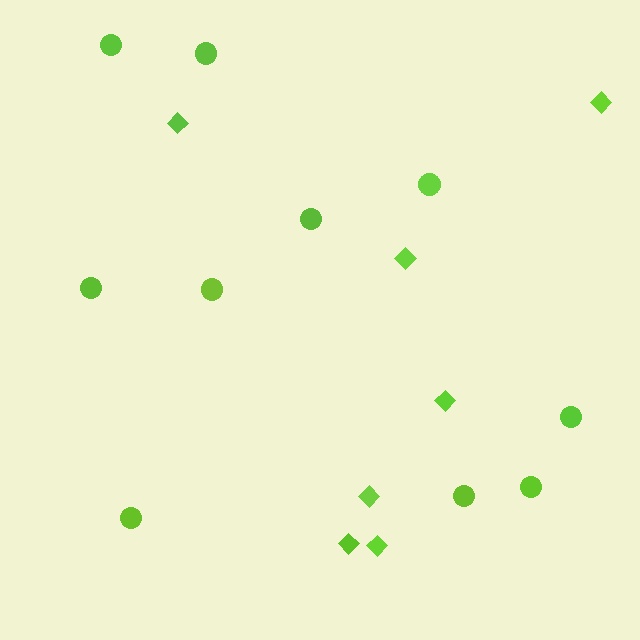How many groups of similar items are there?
There are 2 groups: one group of circles (10) and one group of diamonds (7).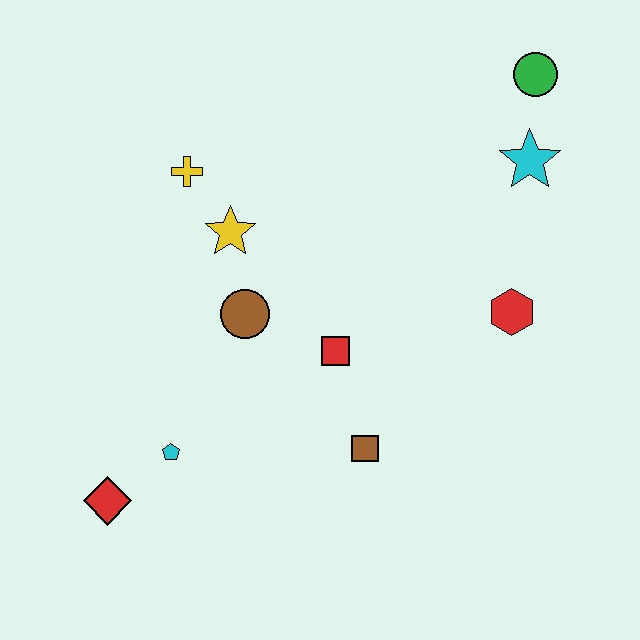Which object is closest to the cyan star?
The green circle is closest to the cyan star.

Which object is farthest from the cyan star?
The red diamond is farthest from the cyan star.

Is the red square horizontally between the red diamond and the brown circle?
No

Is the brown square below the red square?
Yes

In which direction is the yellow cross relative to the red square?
The yellow cross is above the red square.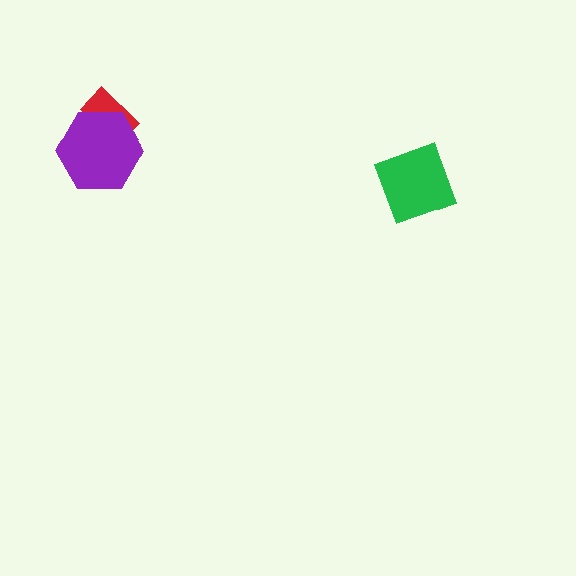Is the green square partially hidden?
No, no other shape covers it.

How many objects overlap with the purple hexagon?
1 object overlaps with the purple hexagon.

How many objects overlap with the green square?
0 objects overlap with the green square.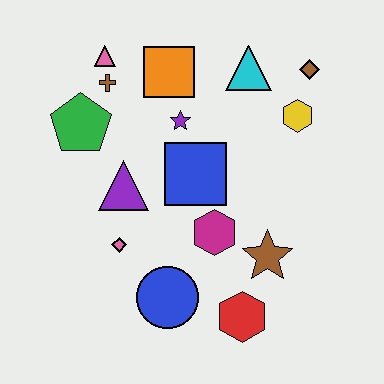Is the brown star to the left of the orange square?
No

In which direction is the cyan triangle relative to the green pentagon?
The cyan triangle is to the right of the green pentagon.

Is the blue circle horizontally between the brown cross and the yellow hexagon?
Yes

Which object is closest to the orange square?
The purple star is closest to the orange square.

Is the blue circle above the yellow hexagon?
No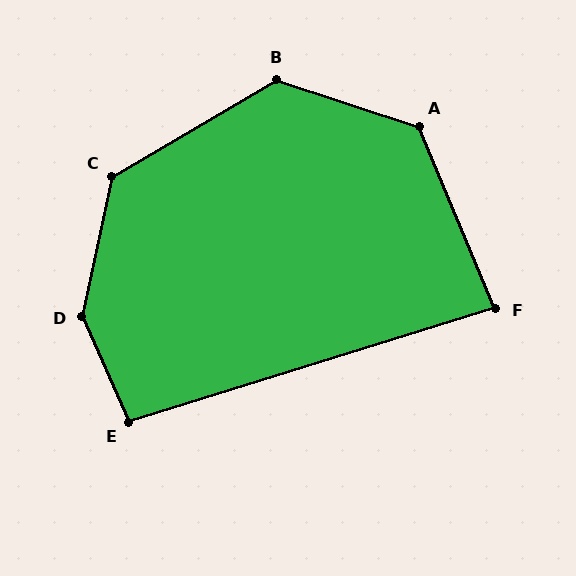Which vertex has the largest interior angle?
D, at approximately 144 degrees.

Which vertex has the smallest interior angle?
F, at approximately 85 degrees.